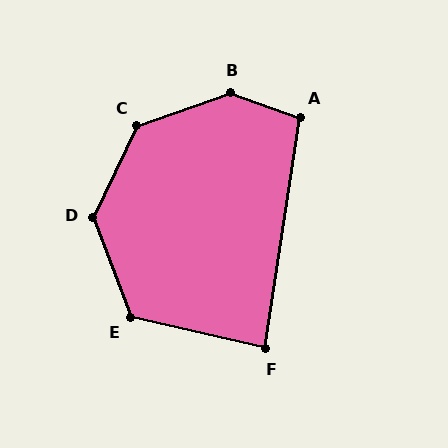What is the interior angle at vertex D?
Approximately 133 degrees (obtuse).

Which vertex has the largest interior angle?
B, at approximately 141 degrees.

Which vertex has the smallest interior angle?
F, at approximately 85 degrees.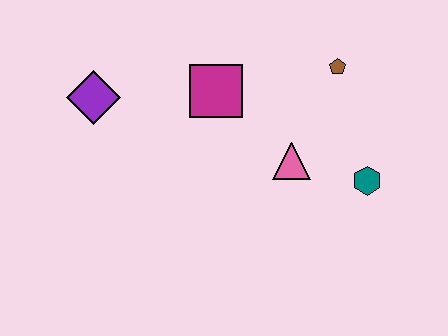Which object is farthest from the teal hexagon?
The purple diamond is farthest from the teal hexagon.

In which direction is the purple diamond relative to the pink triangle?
The purple diamond is to the left of the pink triangle.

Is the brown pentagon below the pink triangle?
No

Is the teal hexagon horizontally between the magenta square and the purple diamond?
No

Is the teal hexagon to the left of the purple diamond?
No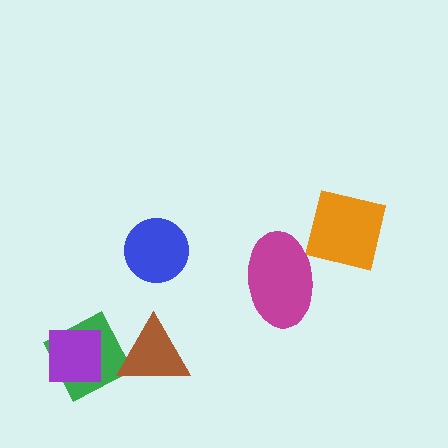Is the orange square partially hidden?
No, no other shape covers it.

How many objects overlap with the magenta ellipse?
0 objects overlap with the magenta ellipse.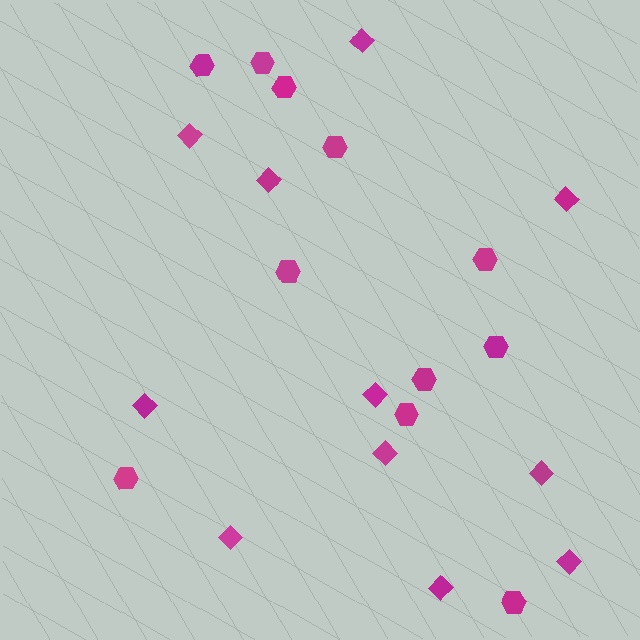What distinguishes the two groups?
There are 2 groups: one group of hexagons (11) and one group of diamonds (11).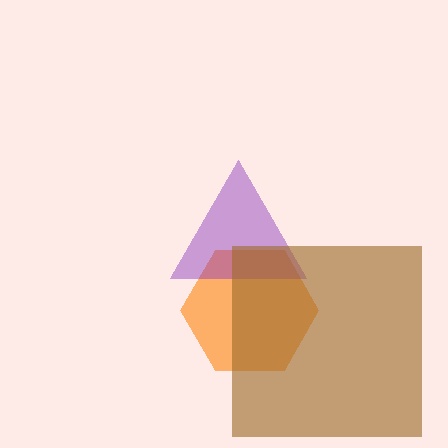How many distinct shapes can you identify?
There are 3 distinct shapes: an orange hexagon, a purple triangle, a brown square.